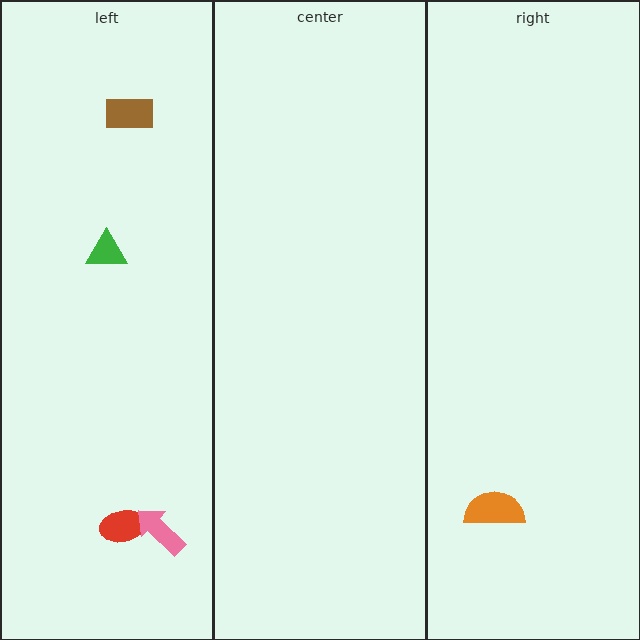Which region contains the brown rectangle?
The left region.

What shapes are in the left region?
The brown rectangle, the green triangle, the red ellipse, the pink arrow.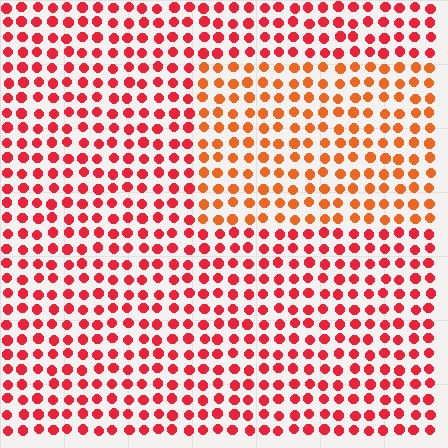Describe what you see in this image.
The image is filled with small red elements in a uniform arrangement. A rectangle-shaped region is visible where the elements are tinted to a slightly different hue, forming a subtle color boundary.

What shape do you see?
I see a rectangle.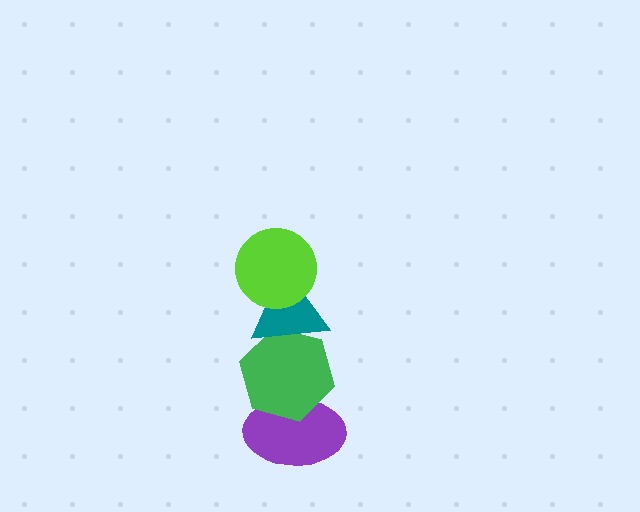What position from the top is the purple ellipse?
The purple ellipse is 4th from the top.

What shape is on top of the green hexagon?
The teal triangle is on top of the green hexagon.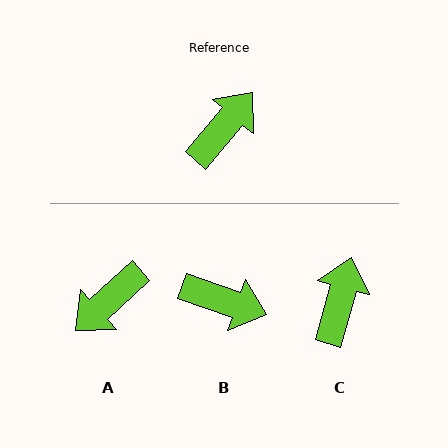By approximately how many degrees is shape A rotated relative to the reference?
Approximately 172 degrees counter-clockwise.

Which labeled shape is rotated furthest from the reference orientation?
A, about 172 degrees away.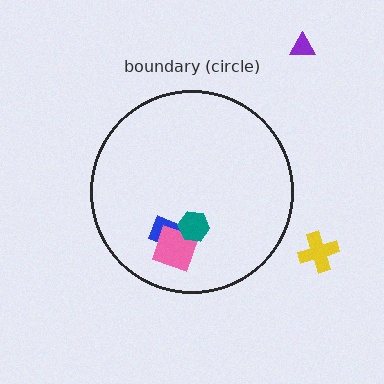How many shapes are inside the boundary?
3 inside, 2 outside.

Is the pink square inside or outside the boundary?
Inside.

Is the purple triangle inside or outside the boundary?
Outside.